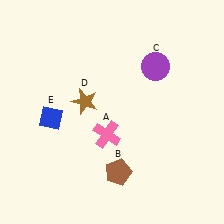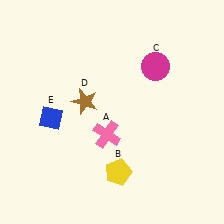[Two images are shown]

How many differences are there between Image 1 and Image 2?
There are 2 differences between the two images.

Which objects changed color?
B changed from brown to yellow. C changed from purple to magenta.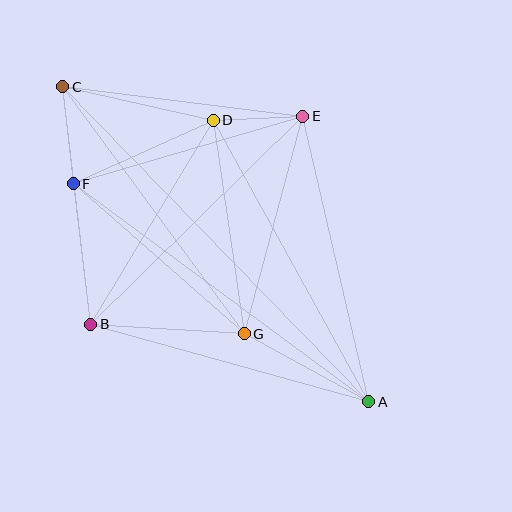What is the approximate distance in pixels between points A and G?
The distance between A and G is approximately 142 pixels.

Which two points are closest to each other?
Points D and E are closest to each other.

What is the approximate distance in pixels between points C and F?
The distance between C and F is approximately 97 pixels.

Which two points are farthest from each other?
Points A and C are farthest from each other.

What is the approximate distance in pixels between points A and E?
The distance between A and E is approximately 293 pixels.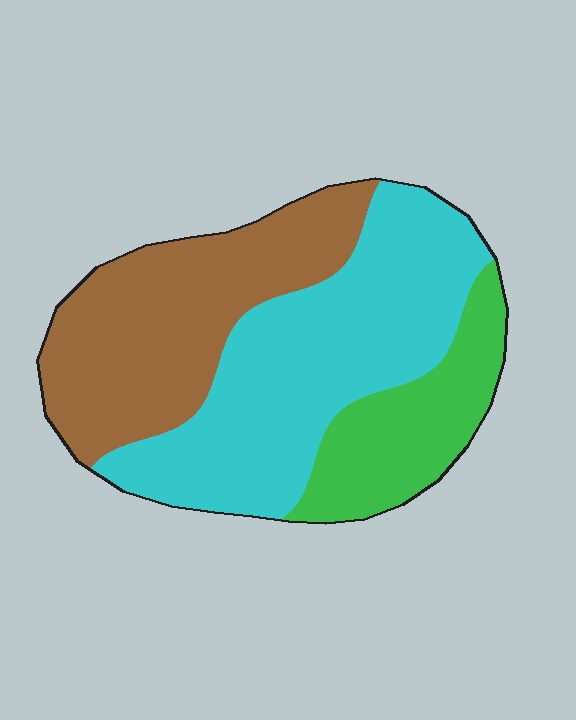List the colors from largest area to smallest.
From largest to smallest: cyan, brown, green.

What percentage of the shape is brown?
Brown covers about 35% of the shape.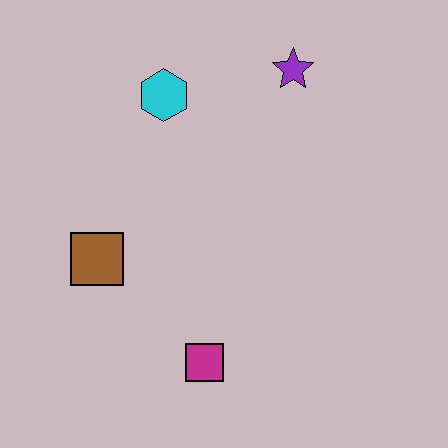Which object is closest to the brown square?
The magenta square is closest to the brown square.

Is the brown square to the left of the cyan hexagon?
Yes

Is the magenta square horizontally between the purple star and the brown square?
Yes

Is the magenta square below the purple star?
Yes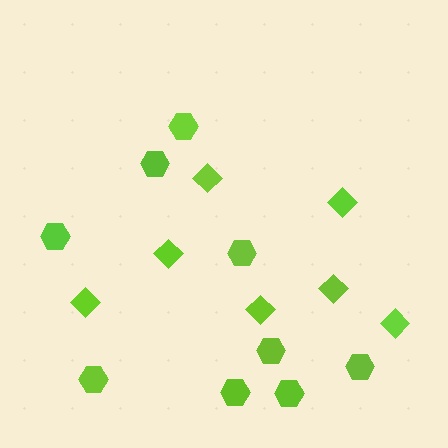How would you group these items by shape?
There are 2 groups: one group of diamonds (7) and one group of hexagons (9).